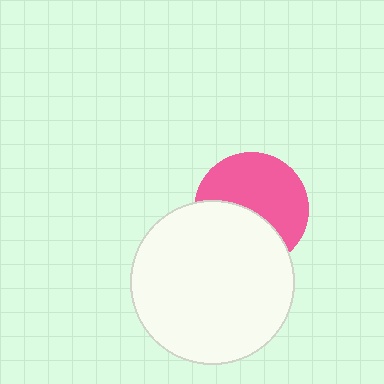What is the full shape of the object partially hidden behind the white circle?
The partially hidden object is a pink circle.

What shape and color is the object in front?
The object in front is a white circle.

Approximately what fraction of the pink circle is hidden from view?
Roughly 42% of the pink circle is hidden behind the white circle.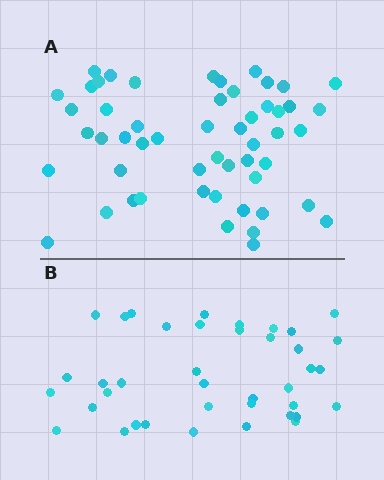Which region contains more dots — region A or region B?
Region A (the top region) has more dots.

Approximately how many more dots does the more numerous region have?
Region A has approximately 15 more dots than region B.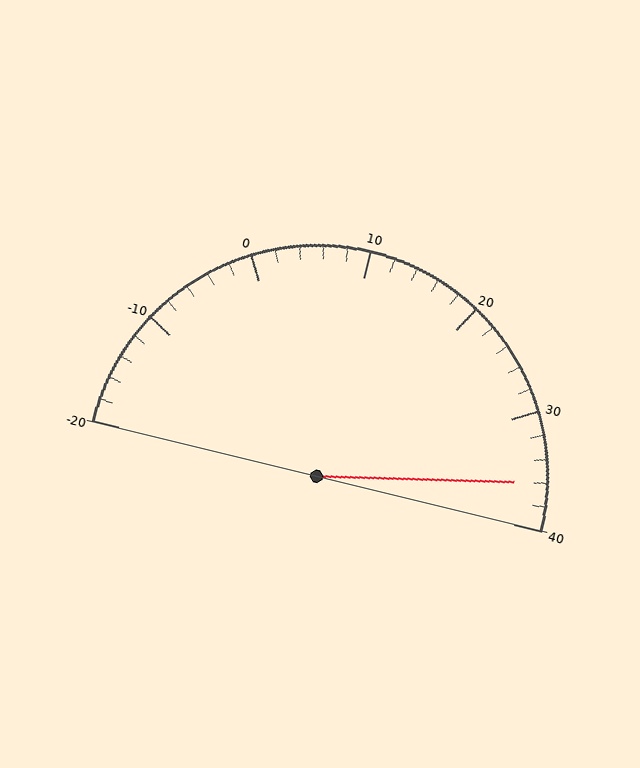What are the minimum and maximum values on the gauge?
The gauge ranges from -20 to 40.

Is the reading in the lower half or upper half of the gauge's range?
The reading is in the upper half of the range (-20 to 40).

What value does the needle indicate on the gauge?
The needle indicates approximately 36.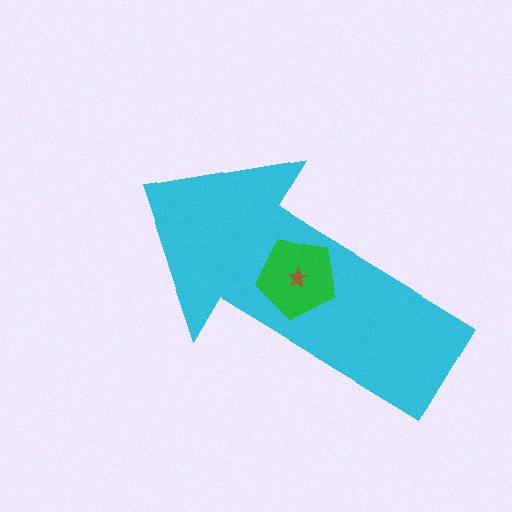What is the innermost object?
The brown star.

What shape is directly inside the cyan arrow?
The green pentagon.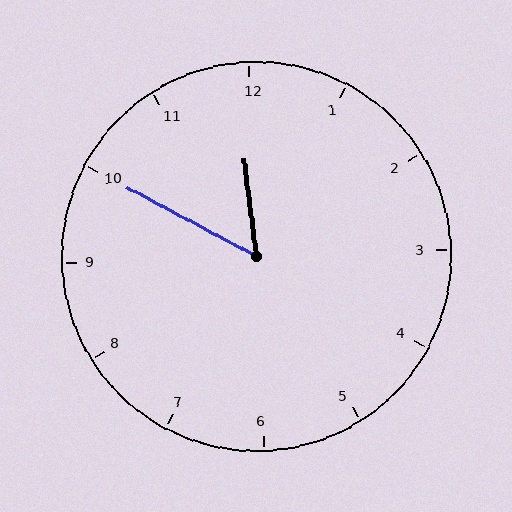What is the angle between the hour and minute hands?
Approximately 55 degrees.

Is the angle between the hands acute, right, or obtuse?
It is acute.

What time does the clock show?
11:50.